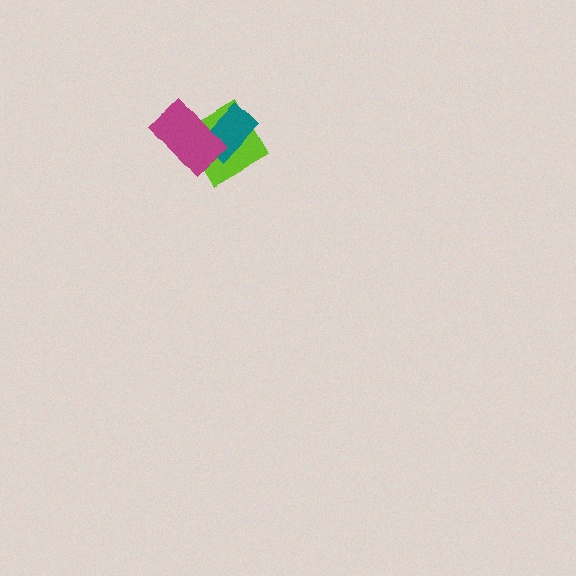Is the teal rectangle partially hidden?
Yes, it is partially covered by another shape.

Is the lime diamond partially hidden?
Yes, it is partially covered by another shape.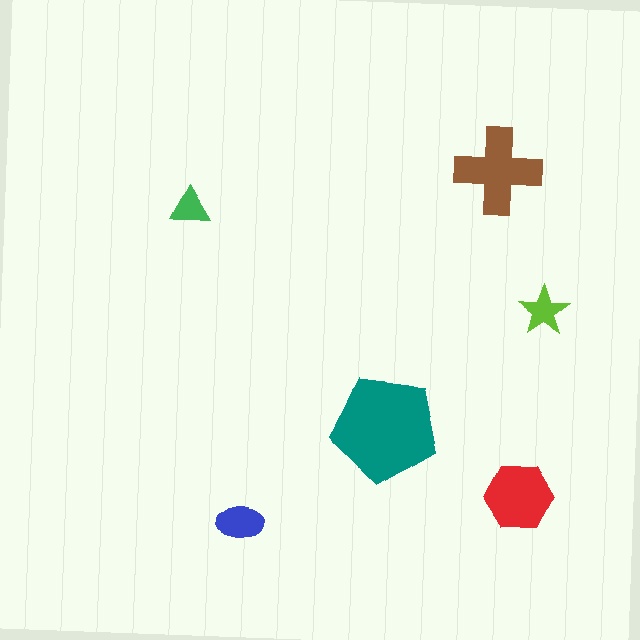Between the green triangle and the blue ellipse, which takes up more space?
The blue ellipse.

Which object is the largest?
The teal pentagon.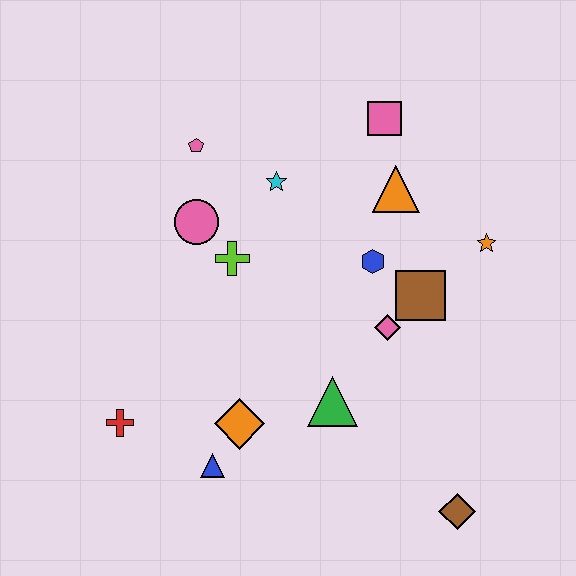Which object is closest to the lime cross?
The pink circle is closest to the lime cross.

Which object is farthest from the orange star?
The red cross is farthest from the orange star.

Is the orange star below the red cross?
No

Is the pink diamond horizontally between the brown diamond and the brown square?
No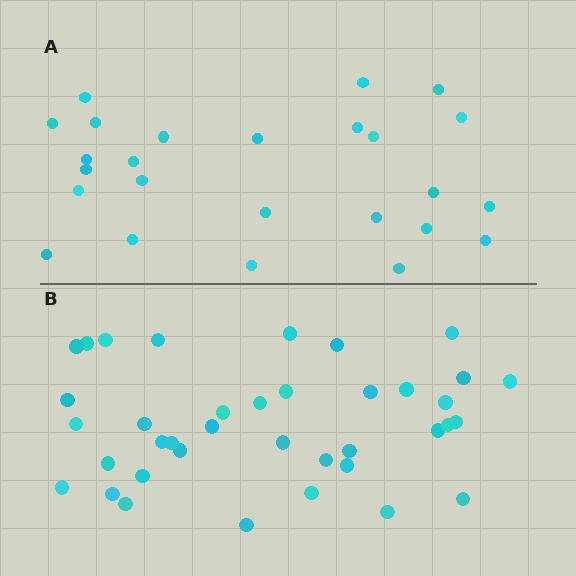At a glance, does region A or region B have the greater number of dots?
Region B (the bottom region) has more dots.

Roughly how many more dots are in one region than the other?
Region B has approximately 15 more dots than region A.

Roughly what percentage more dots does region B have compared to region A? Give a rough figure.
About 50% more.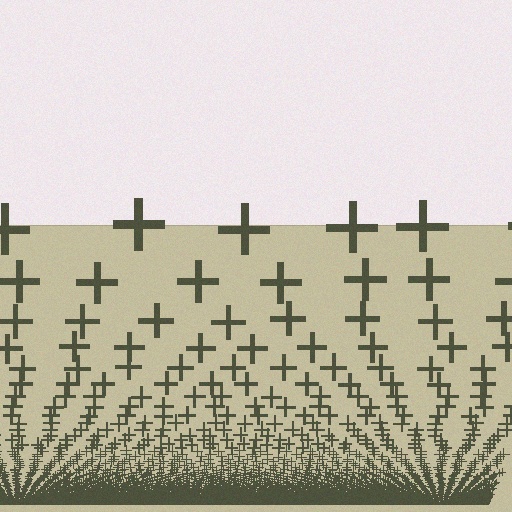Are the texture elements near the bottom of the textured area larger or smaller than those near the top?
Smaller. The gradient is inverted — elements near the bottom are smaller and denser.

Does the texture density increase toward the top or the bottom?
Density increases toward the bottom.